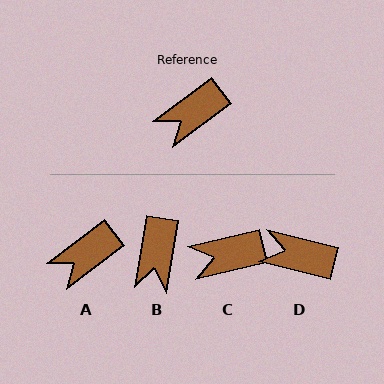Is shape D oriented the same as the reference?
No, it is off by about 51 degrees.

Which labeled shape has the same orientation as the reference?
A.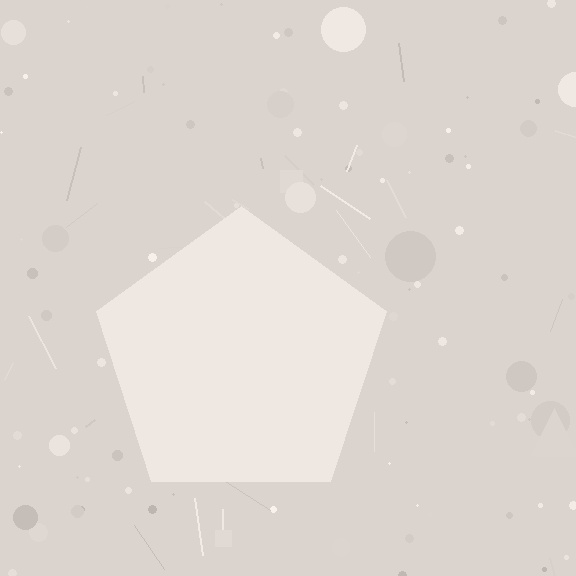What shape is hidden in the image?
A pentagon is hidden in the image.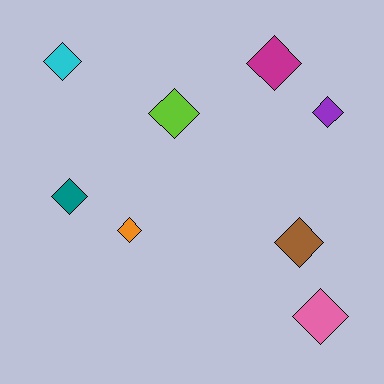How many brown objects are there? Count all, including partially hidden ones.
There is 1 brown object.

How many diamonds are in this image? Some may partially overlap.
There are 8 diamonds.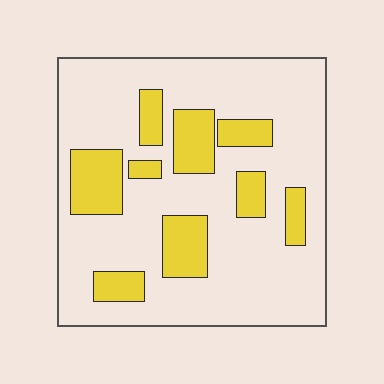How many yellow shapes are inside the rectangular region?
9.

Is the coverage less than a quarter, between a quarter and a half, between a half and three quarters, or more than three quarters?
Less than a quarter.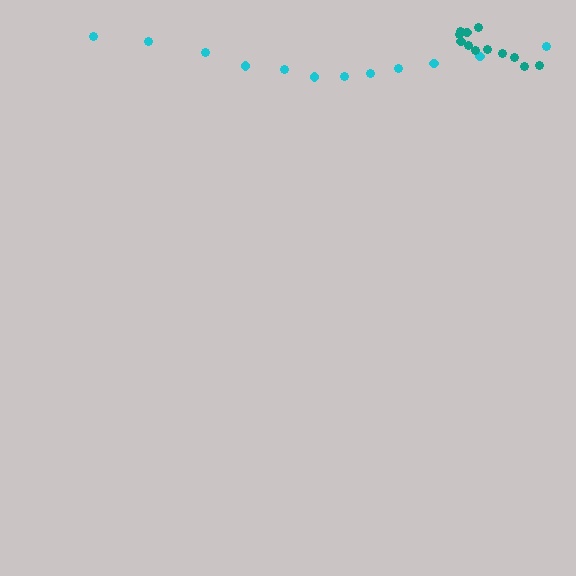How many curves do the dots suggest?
There are 2 distinct paths.